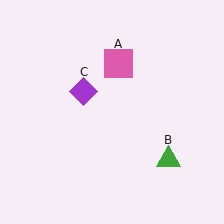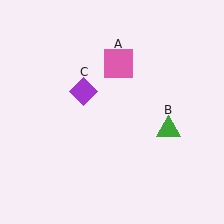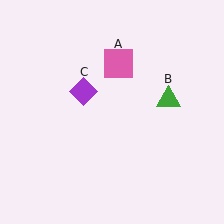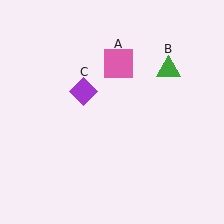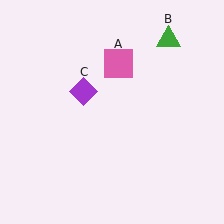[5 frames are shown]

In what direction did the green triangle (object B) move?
The green triangle (object B) moved up.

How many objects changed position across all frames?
1 object changed position: green triangle (object B).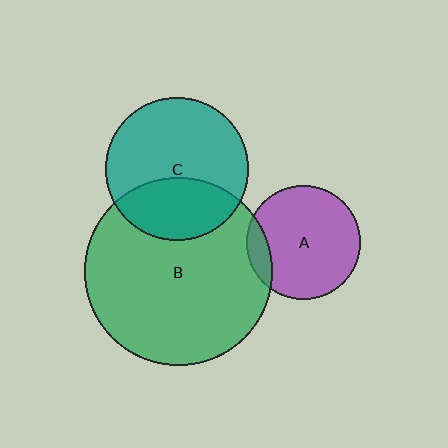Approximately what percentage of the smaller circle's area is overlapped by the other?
Approximately 10%.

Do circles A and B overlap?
Yes.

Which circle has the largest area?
Circle B (green).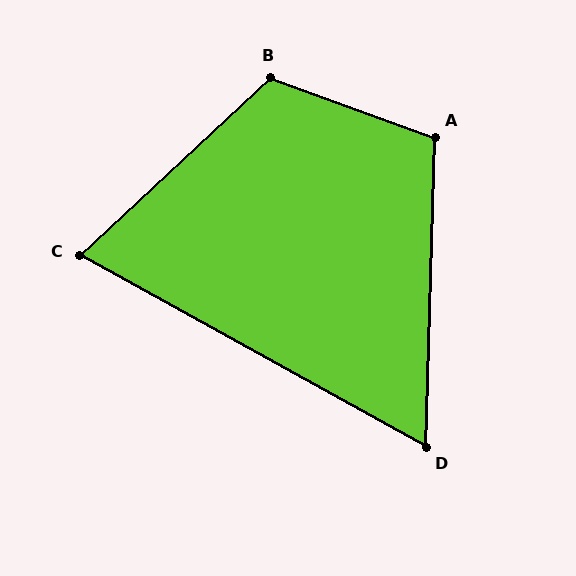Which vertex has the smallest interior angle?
D, at approximately 63 degrees.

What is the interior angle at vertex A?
Approximately 108 degrees (obtuse).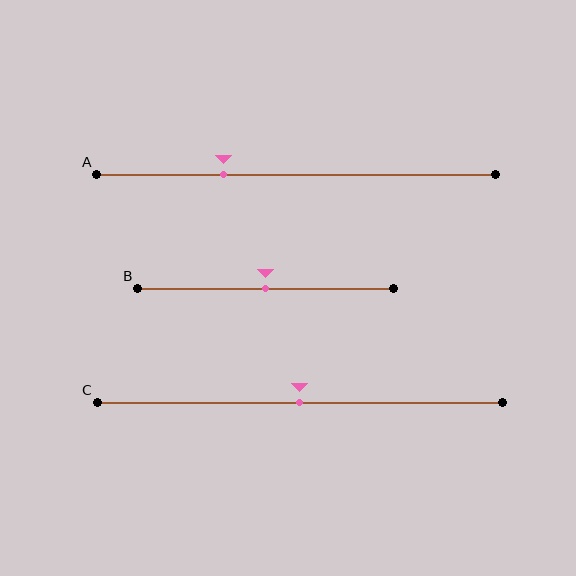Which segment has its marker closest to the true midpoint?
Segment B has its marker closest to the true midpoint.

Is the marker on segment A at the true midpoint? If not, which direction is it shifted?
No, the marker on segment A is shifted to the left by about 18% of the segment length.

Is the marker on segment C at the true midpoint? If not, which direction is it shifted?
Yes, the marker on segment C is at the true midpoint.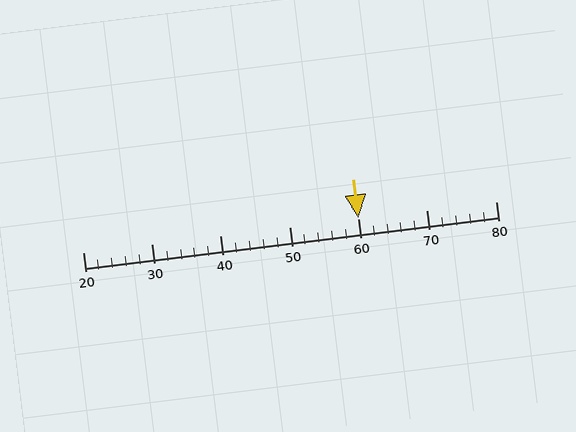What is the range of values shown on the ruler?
The ruler shows values from 20 to 80.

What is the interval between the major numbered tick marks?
The major tick marks are spaced 10 units apart.